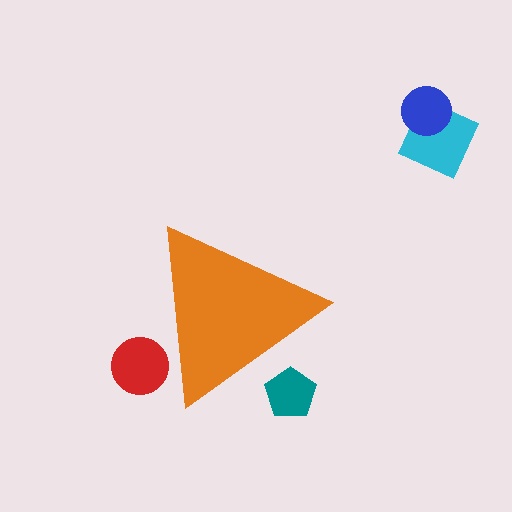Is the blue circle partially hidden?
No, the blue circle is fully visible.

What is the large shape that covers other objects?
An orange triangle.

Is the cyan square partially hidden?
No, the cyan square is fully visible.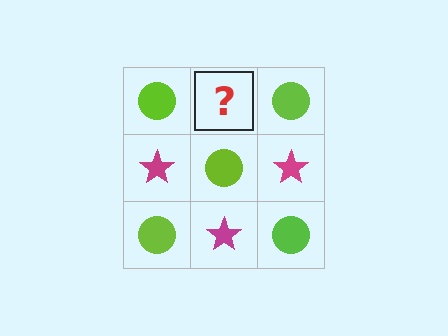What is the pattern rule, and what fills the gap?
The rule is that it alternates lime circle and magenta star in a checkerboard pattern. The gap should be filled with a magenta star.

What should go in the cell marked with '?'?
The missing cell should contain a magenta star.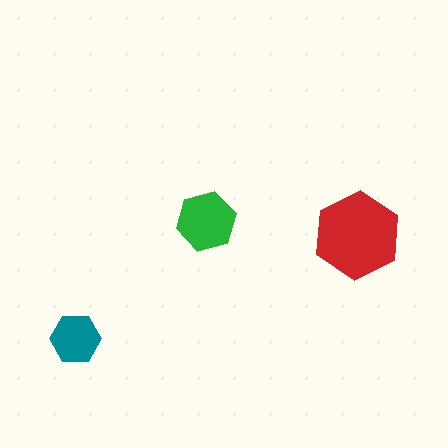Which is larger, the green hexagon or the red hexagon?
The red one.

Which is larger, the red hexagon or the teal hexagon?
The red one.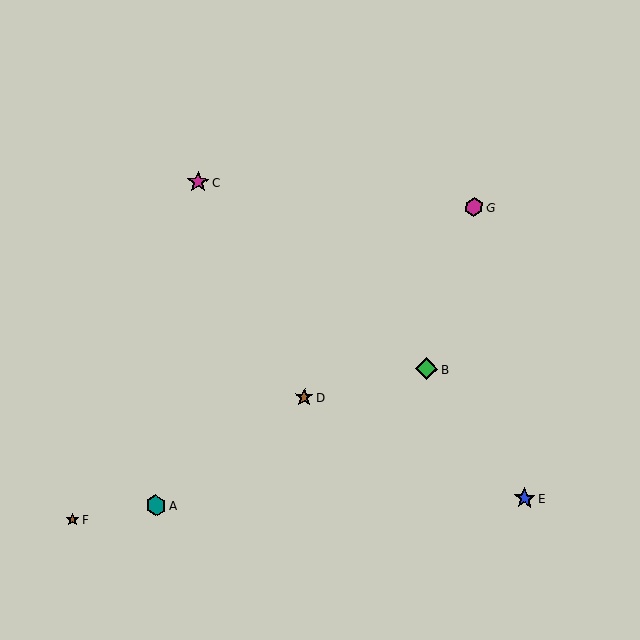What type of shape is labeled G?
Shape G is a magenta hexagon.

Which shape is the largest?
The green diamond (labeled B) is the largest.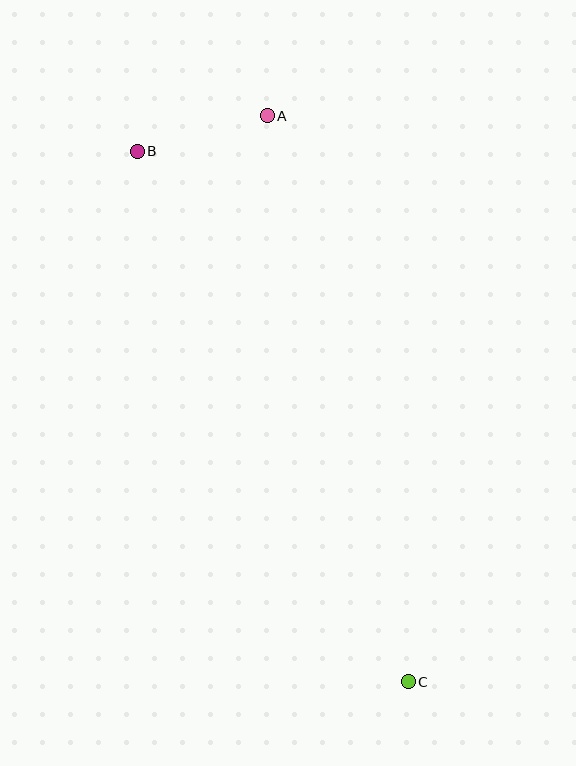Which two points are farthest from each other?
Points B and C are farthest from each other.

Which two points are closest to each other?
Points A and B are closest to each other.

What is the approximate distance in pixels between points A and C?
The distance between A and C is approximately 583 pixels.